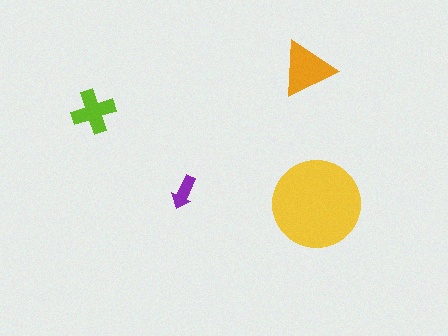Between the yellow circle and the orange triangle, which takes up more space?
The yellow circle.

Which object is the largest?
The yellow circle.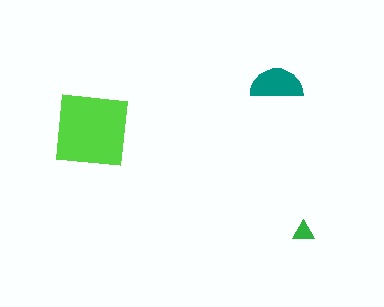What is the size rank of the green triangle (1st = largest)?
3rd.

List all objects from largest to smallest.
The lime square, the teal semicircle, the green triangle.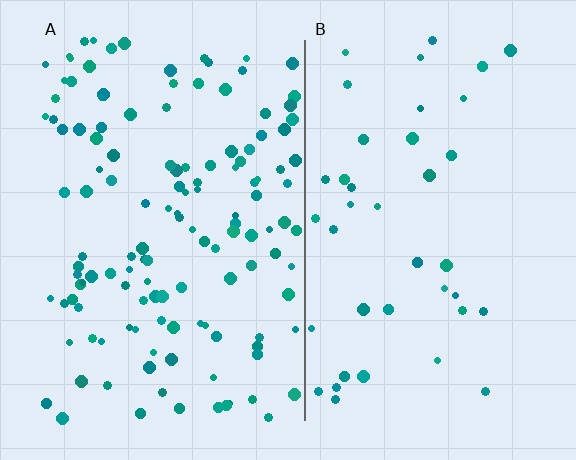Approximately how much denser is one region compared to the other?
Approximately 3.3× — region A over region B.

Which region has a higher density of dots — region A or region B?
A (the left).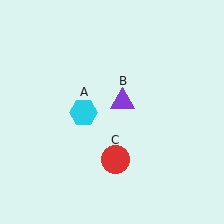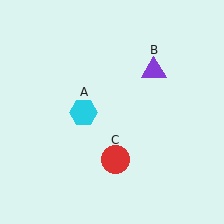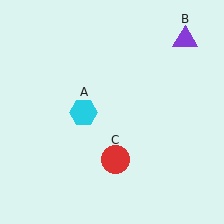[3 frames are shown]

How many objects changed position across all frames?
1 object changed position: purple triangle (object B).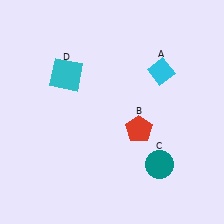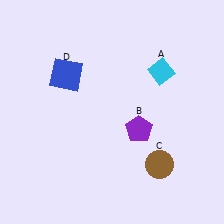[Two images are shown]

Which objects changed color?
B changed from red to purple. C changed from teal to brown. D changed from cyan to blue.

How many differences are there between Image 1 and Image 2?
There are 3 differences between the two images.